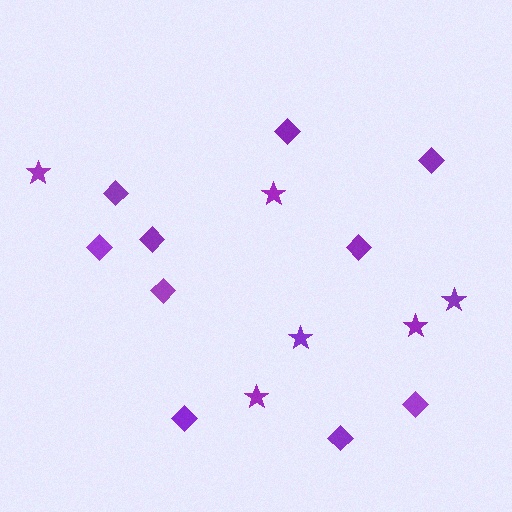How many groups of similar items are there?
There are 2 groups: one group of stars (6) and one group of diamonds (10).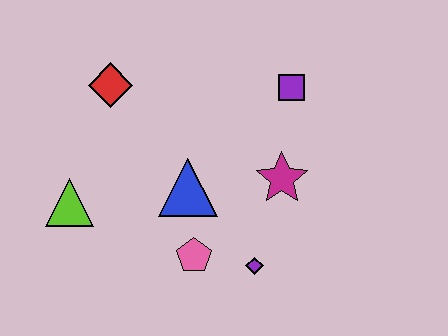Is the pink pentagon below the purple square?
Yes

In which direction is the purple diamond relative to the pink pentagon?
The purple diamond is to the right of the pink pentagon.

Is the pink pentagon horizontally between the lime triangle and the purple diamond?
Yes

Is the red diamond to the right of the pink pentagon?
No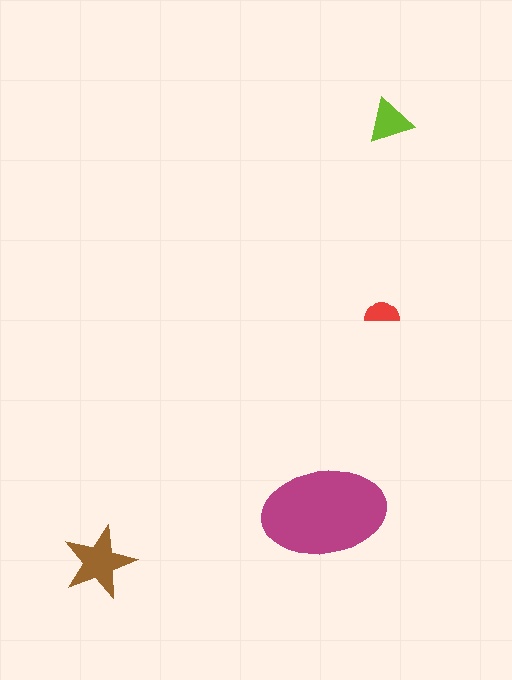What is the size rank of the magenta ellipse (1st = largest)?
1st.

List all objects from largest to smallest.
The magenta ellipse, the brown star, the lime triangle, the red semicircle.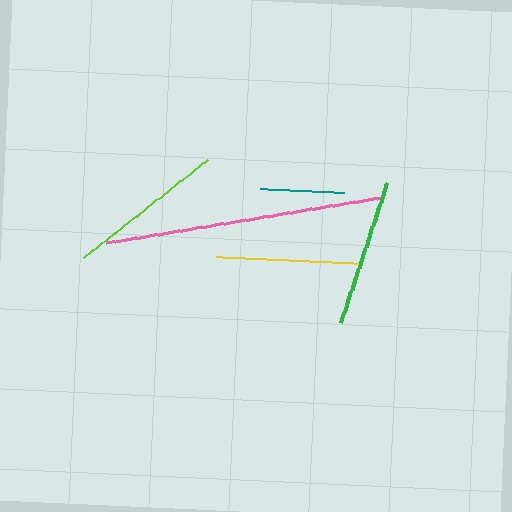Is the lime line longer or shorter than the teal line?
The lime line is longer than the teal line.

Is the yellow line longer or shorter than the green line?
The green line is longer than the yellow line.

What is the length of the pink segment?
The pink segment is approximately 280 pixels long.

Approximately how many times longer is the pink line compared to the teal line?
The pink line is approximately 3.3 times the length of the teal line.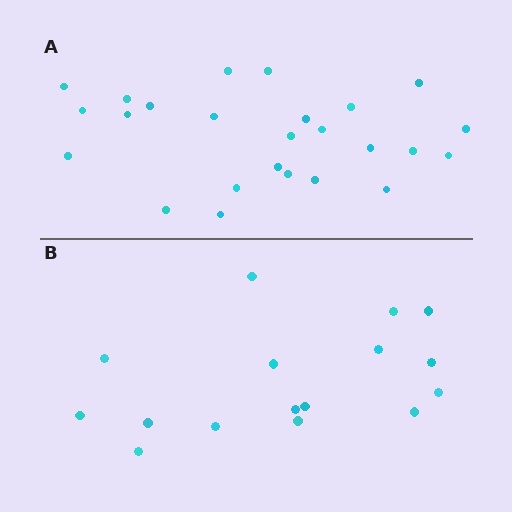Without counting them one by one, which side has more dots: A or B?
Region A (the top region) has more dots.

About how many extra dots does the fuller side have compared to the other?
Region A has roughly 8 or so more dots than region B.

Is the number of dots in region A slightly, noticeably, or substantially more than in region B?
Region A has substantially more. The ratio is roughly 1.6 to 1.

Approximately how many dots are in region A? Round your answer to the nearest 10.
About 20 dots. (The exact count is 25, which rounds to 20.)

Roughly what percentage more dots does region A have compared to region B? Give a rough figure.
About 55% more.